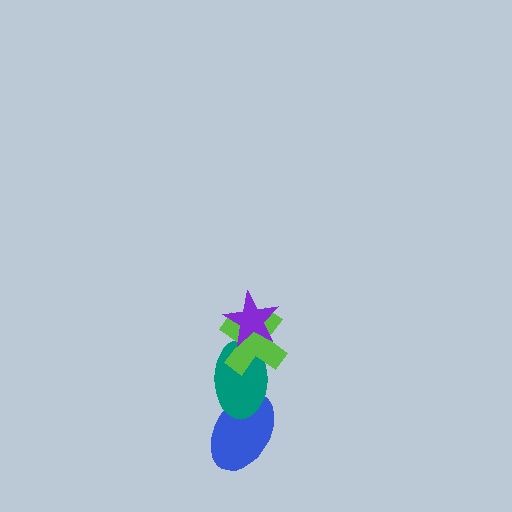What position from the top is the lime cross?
The lime cross is 2nd from the top.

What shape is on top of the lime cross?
The purple star is on top of the lime cross.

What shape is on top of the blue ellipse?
The teal ellipse is on top of the blue ellipse.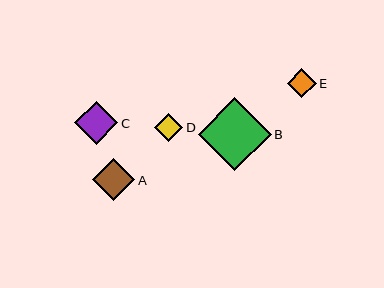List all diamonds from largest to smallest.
From largest to smallest: B, C, A, E, D.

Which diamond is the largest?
Diamond B is the largest with a size of approximately 73 pixels.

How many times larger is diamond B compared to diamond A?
Diamond B is approximately 1.7 times the size of diamond A.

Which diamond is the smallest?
Diamond D is the smallest with a size of approximately 28 pixels.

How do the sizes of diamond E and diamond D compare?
Diamond E and diamond D are approximately the same size.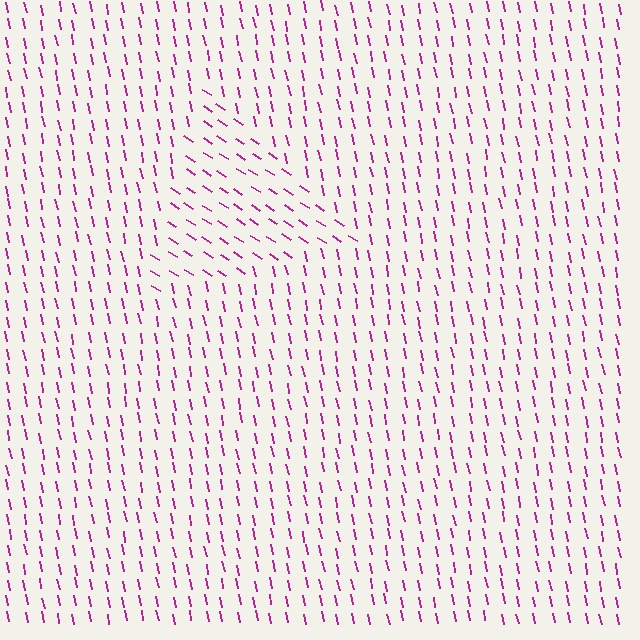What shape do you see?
I see a triangle.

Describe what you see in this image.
The image is filled with small magenta line segments. A triangle region in the image has lines oriented differently from the surrounding lines, creating a visible texture boundary.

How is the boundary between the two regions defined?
The boundary is defined purely by a change in line orientation (approximately 45 degrees difference). All lines are the same color and thickness.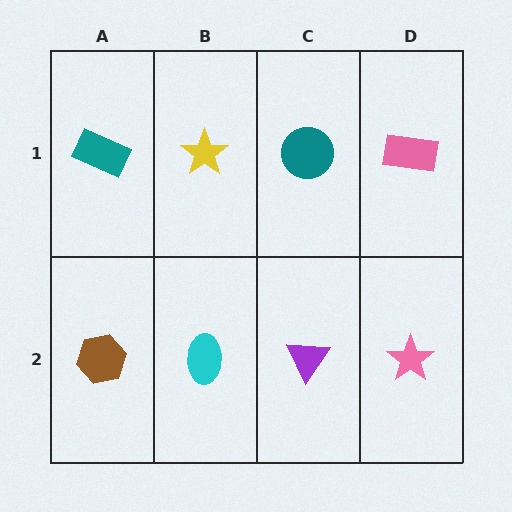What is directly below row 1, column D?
A pink star.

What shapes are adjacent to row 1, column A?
A brown hexagon (row 2, column A), a yellow star (row 1, column B).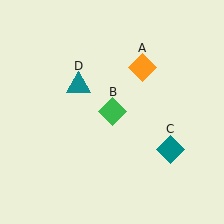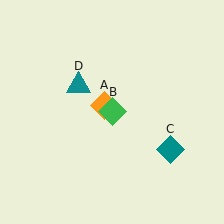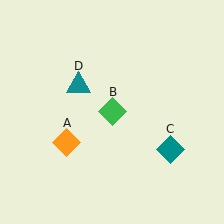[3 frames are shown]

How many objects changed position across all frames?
1 object changed position: orange diamond (object A).